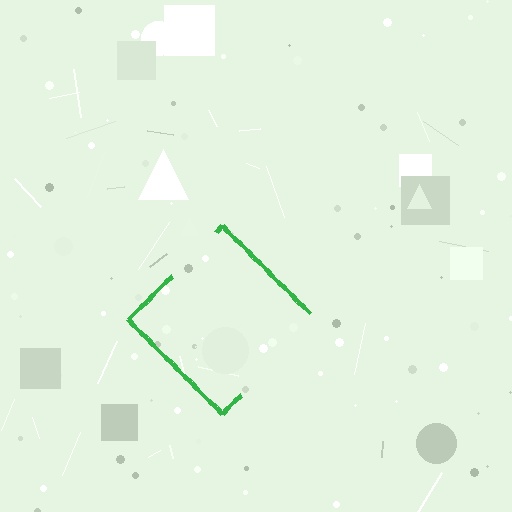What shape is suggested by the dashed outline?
The dashed outline suggests a diamond.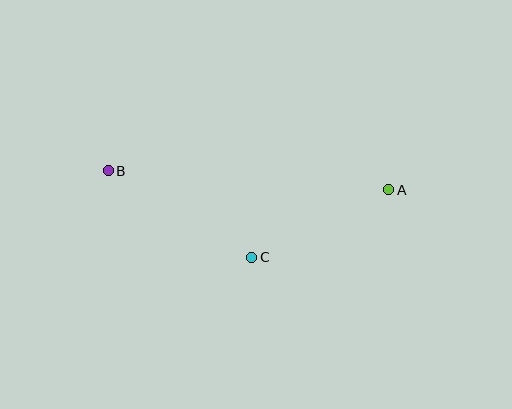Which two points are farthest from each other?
Points A and B are farthest from each other.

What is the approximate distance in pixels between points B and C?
The distance between B and C is approximately 167 pixels.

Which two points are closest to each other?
Points A and C are closest to each other.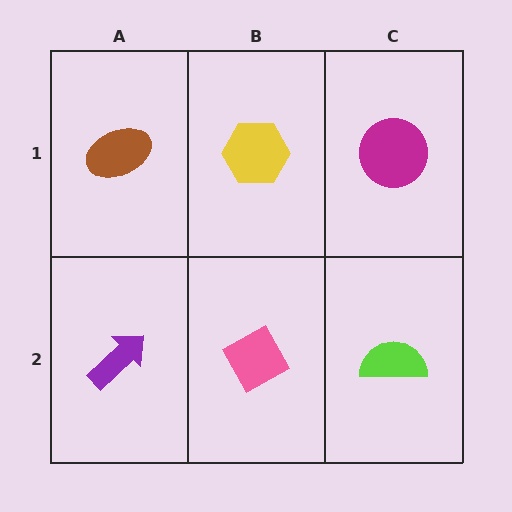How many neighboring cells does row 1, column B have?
3.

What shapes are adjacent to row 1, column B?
A pink diamond (row 2, column B), a brown ellipse (row 1, column A), a magenta circle (row 1, column C).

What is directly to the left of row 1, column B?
A brown ellipse.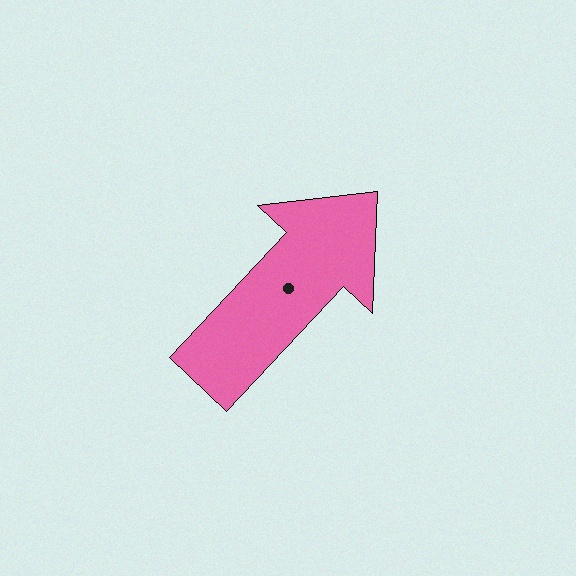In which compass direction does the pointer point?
Northeast.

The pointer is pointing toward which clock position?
Roughly 1 o'clock.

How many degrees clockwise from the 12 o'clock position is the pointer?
Approximately 43 degrees.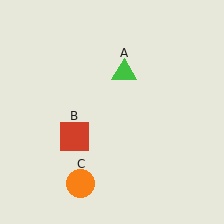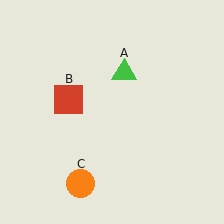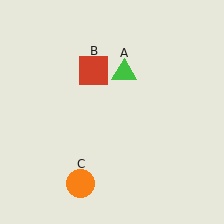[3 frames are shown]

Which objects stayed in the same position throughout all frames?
Green triangle (object A) and orange circle (object C) remained stationary.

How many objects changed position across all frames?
1 object changed position: red square (object B).